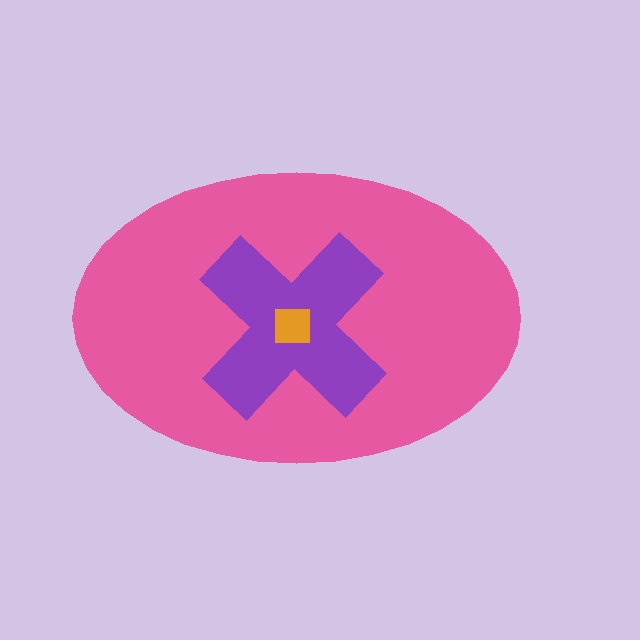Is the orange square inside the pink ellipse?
Yes.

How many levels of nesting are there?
3.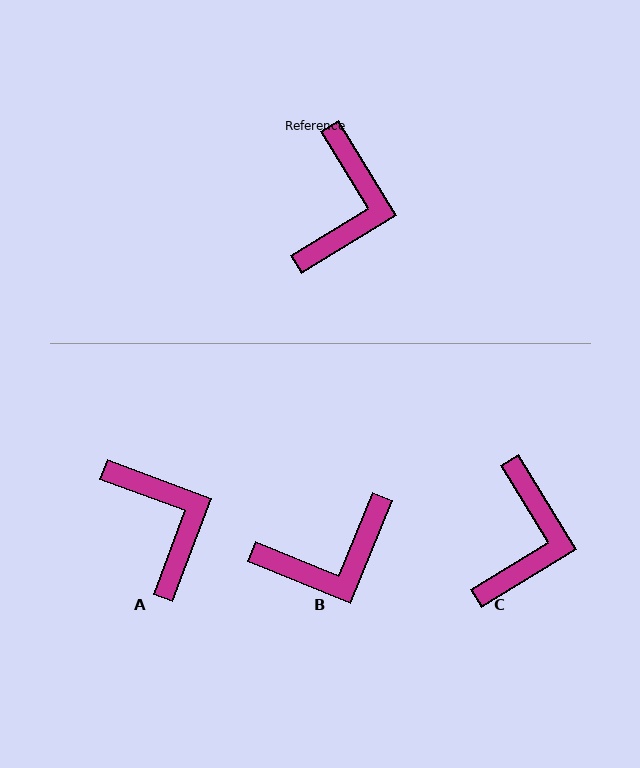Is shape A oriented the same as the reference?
No, it is off by about 38 degrees.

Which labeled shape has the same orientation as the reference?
C.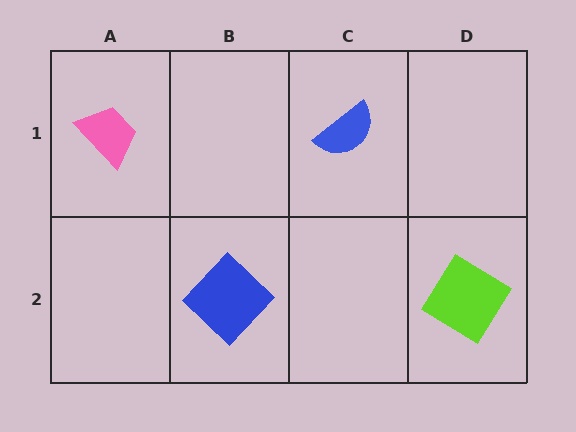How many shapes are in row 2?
2 shapes.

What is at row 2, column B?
A blue diamond.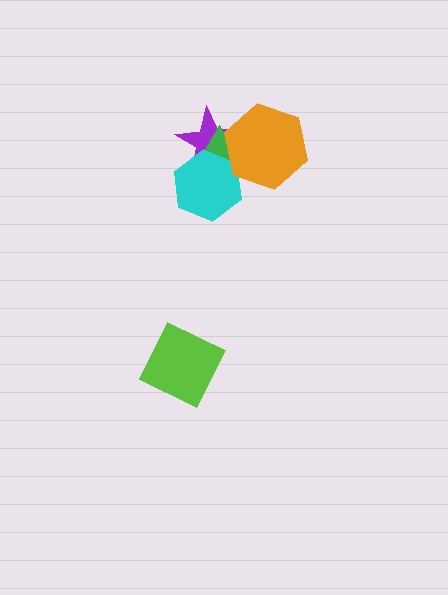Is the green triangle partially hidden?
Yes, it is partially covered by another shape.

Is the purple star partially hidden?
Yes, it is partially covered by another shape.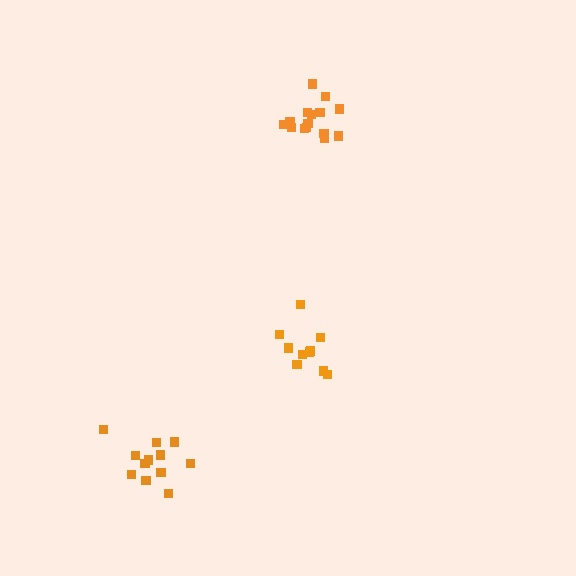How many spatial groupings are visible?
There are 3 spatial groupings.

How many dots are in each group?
Group 1: 10 dots, Group 2: 12 dots, Group 3: 15 dots (37 total).